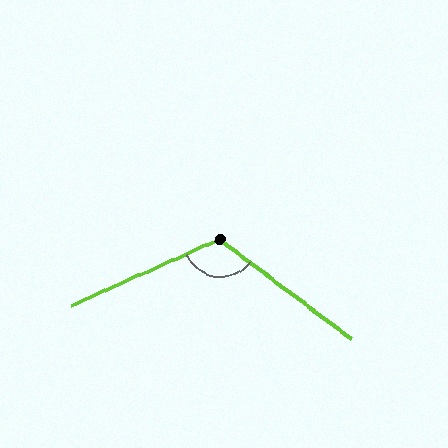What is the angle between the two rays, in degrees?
Approximately 119 degrees.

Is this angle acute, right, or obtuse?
It is obtuse.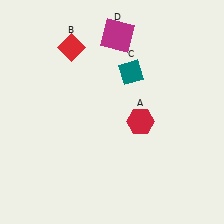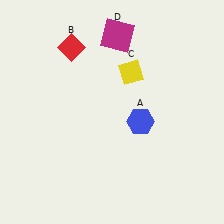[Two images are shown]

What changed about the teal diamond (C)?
In Image 1, C is teal. In Image 2, it changed to yellow.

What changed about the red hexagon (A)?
In Image 1, A is red. In Image 2, it changed to blue.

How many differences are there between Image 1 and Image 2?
There are 2 differences between the two images.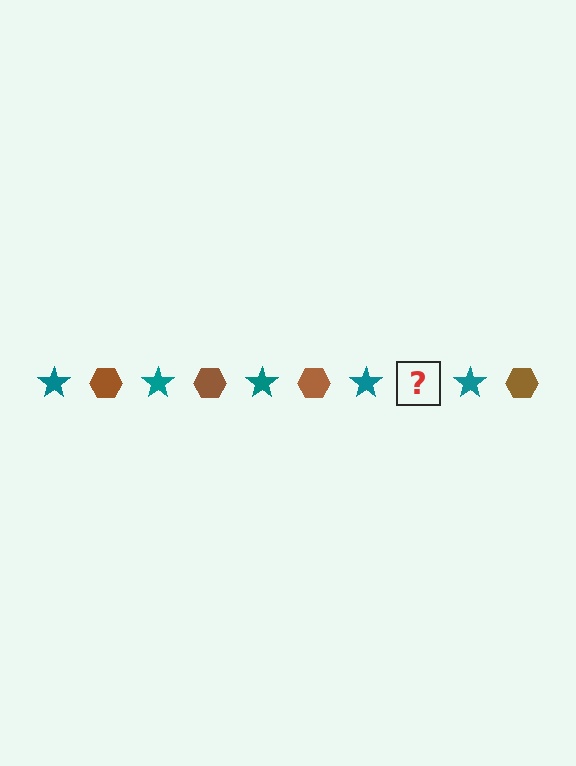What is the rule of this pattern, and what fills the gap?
The rule is that the pattern alternates between teal star and brown hexagon. The gap should be filled with a brown hexagon.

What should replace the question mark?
The question mark should be replaced with a brown hexagon.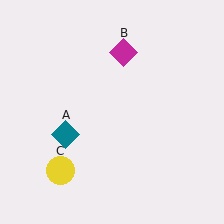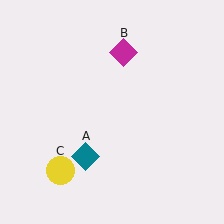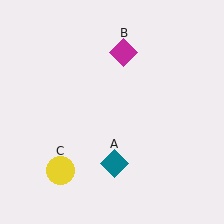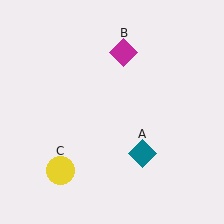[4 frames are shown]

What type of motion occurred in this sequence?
The teal diamond (object A) rotated counterclockwise around the center of the scene.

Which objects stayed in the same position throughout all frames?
Magenta diamond (object B) and yellow circle (object C) remained stationary.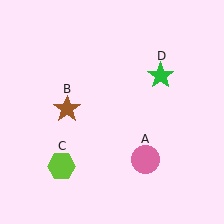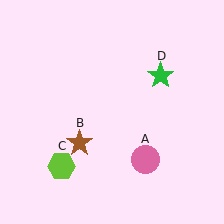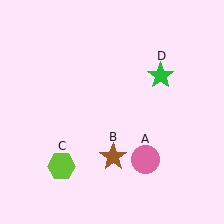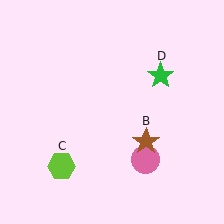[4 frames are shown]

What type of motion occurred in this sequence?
The brown star (object B) rotated counterclockwise around the center of the scene.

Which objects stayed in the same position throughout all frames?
Pink circle (object A) and lime hexagon (object C) and green star (object D) remained stationary.